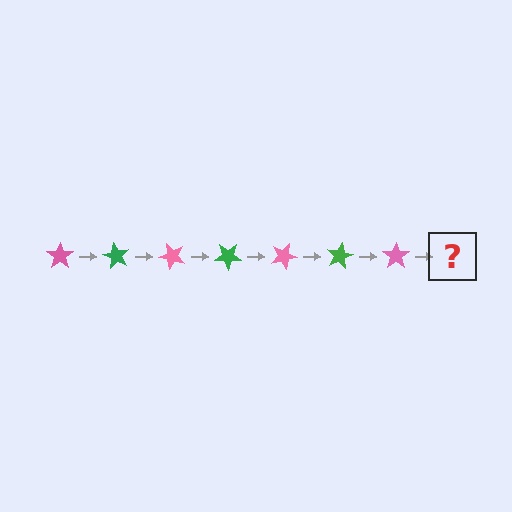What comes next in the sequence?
The next element should be a green star, rotated 420 degrees from the start.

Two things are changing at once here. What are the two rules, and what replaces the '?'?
The two rules are that it rotates 60 degrees each step and the color cycles through pink and green. The '?' should be a green star, rotated 420 degrees from the start.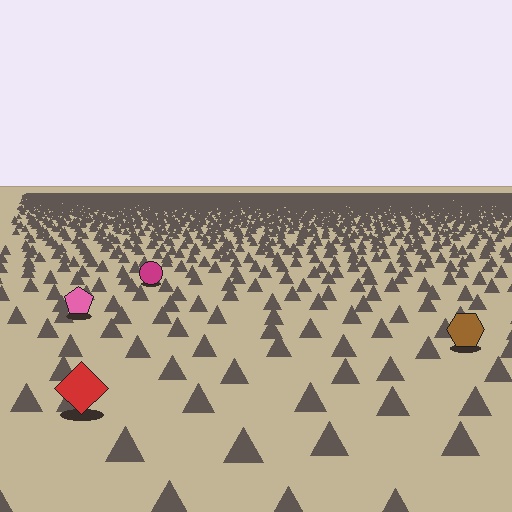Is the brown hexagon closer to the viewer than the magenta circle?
Yes. The brown hexagon is closer — you can tell from the texture gradient: the ground texture is coarser near it.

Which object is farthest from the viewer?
The magenta circle is farthest from the viewer. It appears smaller and the ground texture around it is denser.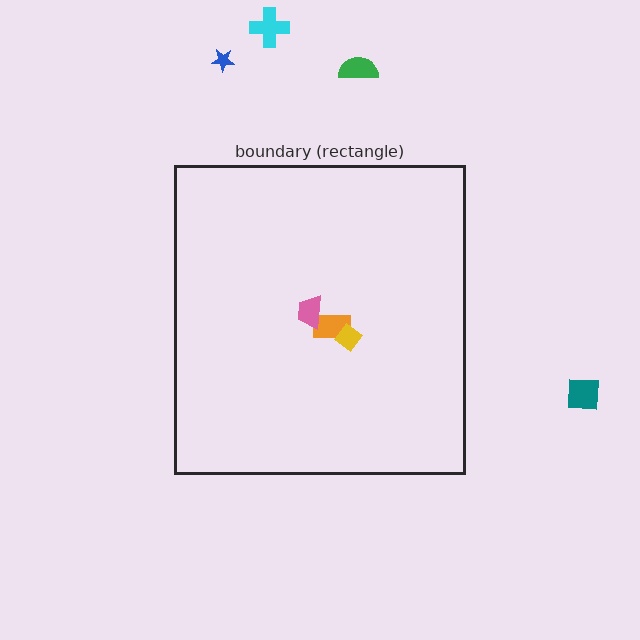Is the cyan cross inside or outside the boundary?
Outside.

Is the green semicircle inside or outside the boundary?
Outside.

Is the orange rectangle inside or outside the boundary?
Inside.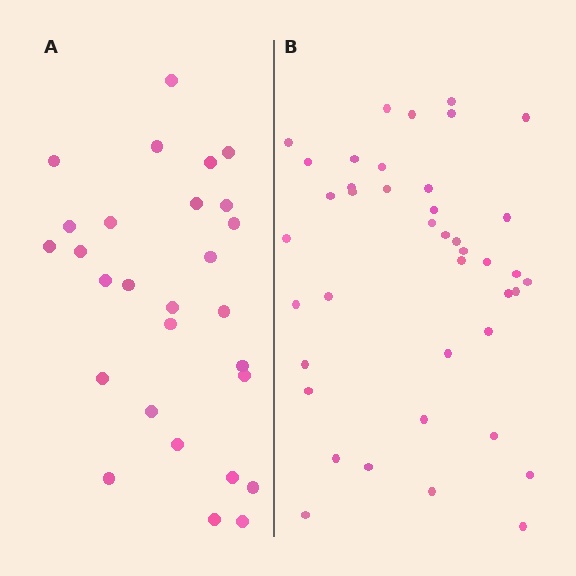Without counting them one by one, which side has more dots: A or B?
Region B (the right region) has more dots.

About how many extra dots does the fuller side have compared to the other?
Region B has approximately 15 more dots than region A.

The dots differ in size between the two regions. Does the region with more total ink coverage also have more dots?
No. Region A has more total ink coverage because its dots are larger, but region B actually contains more individual dots. Total area can be misleading — the number of items is what matters here.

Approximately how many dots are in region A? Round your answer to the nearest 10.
About 30 dots. (The exact count is 28, which rounds to 30.)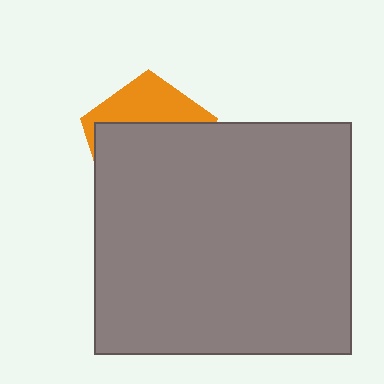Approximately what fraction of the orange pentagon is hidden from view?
Roughly 67% of the orange pentagon is hidden behind the gray rectangle.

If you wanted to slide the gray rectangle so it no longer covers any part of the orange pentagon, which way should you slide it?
Slide it down — that is the most direct way to separate the two shapes.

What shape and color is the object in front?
The object in front is a gray rectangle.